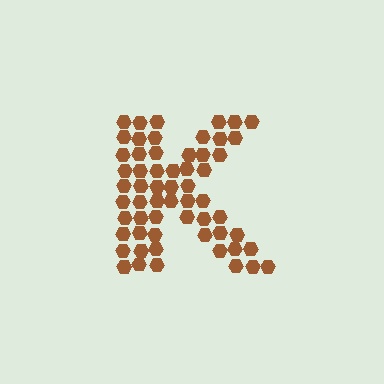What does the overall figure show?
The overall figure shows the letter K.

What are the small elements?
The small elements are hexagons.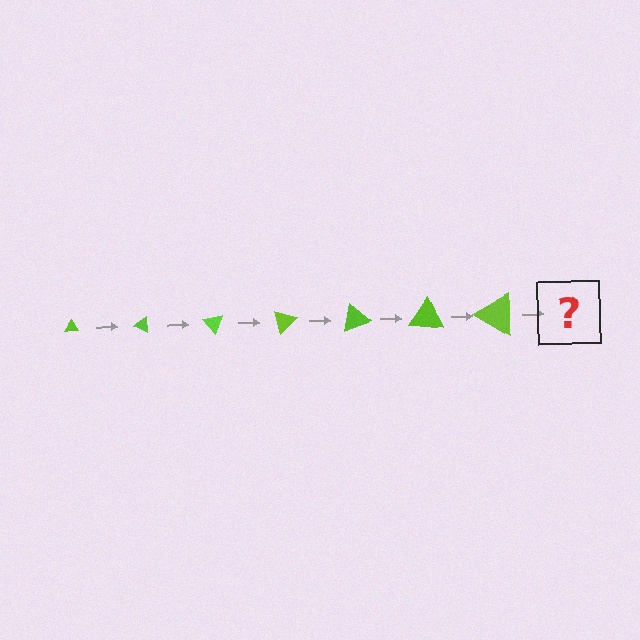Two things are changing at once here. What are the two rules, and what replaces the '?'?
The two rules are that the triangle grows larger each step and it rotates 25 degrees each step. The '?' should be a triangle, larger than the previous one and rotated 175 degrees from the start.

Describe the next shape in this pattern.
It should be a triangle, larger than the previous one and rotated 175 degrees from the start.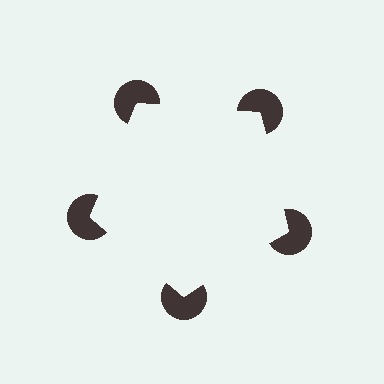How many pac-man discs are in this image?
There are 5 — one at each vertex of the illusory pentagon.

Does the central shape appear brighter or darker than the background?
It typically appears slightly brighter than the background, even though no actual brightness change is drawn.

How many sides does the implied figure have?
5 sides.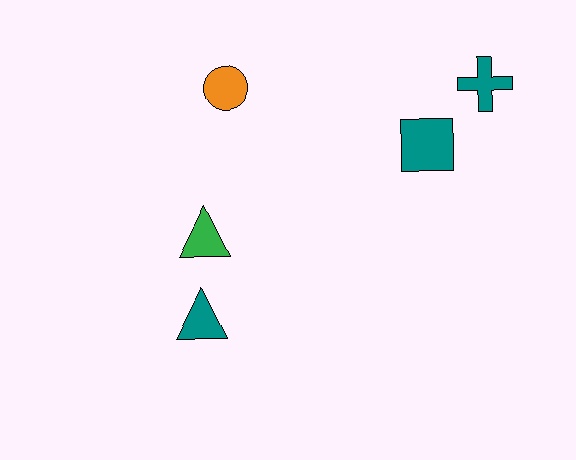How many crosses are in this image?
There is 1 cross.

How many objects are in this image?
There are 5 objects.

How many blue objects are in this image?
There are no blue objects.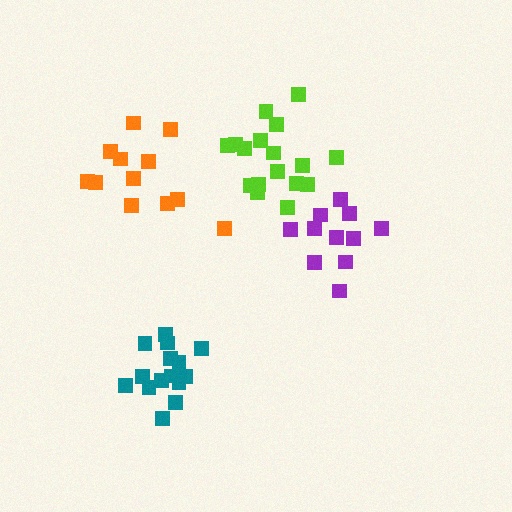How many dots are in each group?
Group 1: 11 dots, Group 2: 17 dots, Group 3: 12 dots, Group 4: 15 dots (55 total).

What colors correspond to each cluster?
The clusters are colored: purple, lime, orange, teal.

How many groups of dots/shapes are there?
There are 4 groups.